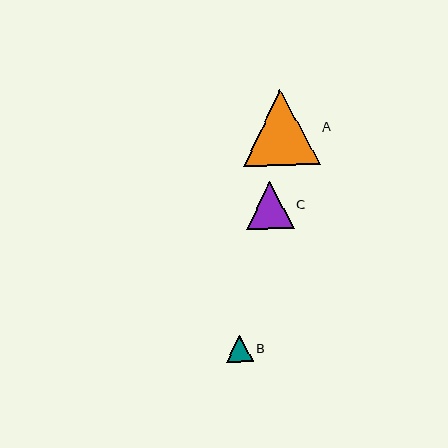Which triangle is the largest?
Triangle A is the largest with a size of approximately 77 pixels.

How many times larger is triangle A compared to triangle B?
Triangle A is approximately 2.8 times the size of triangle B.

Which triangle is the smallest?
Triangle B is the smallest with a size of approximately 27 pixels.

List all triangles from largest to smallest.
From largest to smallest: A, C, B.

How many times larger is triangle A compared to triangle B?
Triangle A is approximately 2.8 times the size of triangle B.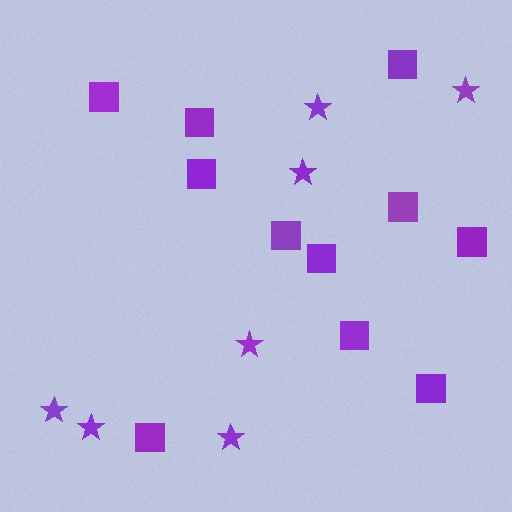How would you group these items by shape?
There are 2 groups: one group of squares (11) and one group of stars (7).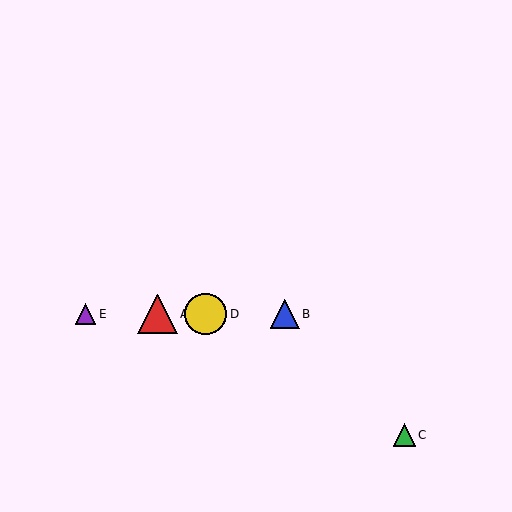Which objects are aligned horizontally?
Objects A, B, D, E are aligned horizontally.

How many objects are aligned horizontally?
4 objects (A, B, D, E) are aligned horizontally.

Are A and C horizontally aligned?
No, A is at y≈314 and C is at y≈435.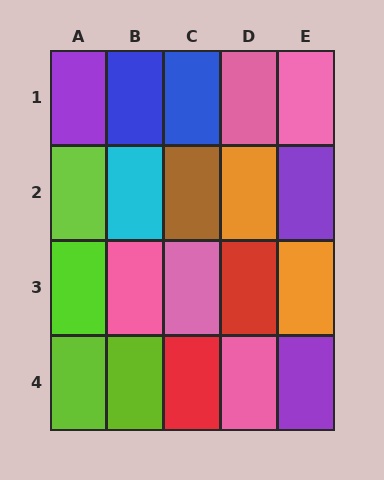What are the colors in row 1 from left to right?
Purple, blue, blue, pink, pink.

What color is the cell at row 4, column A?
Lime.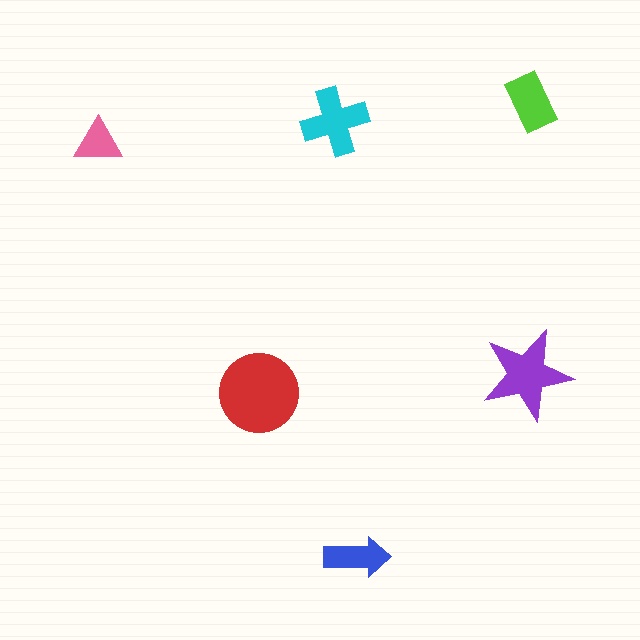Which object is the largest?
The red circle.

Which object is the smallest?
The pink triangle.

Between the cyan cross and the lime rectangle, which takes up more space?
The cyan cross.